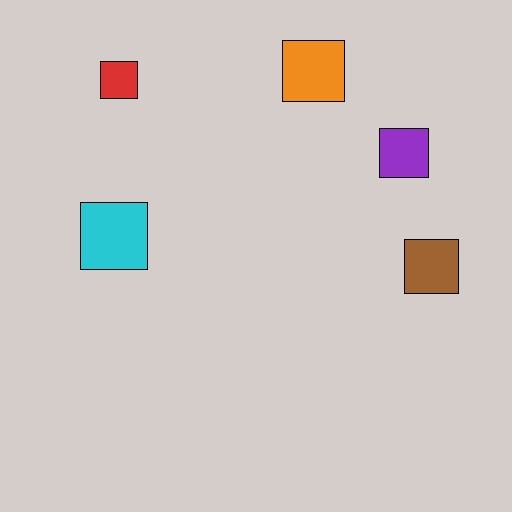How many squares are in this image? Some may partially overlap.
There are 5 squares.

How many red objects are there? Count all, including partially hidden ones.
There is 1 red object.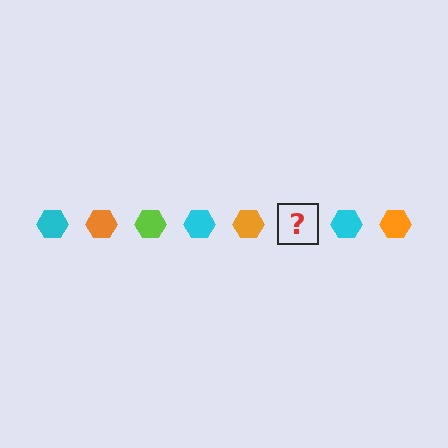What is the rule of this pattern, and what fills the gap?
The rule is that the pattern cycles through cyan, orange, lime hexagons. The gap should be filled with a lime hexagon.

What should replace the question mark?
The question mark should be replaced with a lime hexagon.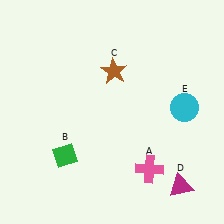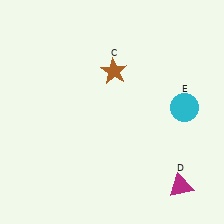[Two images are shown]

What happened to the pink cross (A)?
The pink cross (A) was removed in Image 2. It was in the bottom-right area of Image 1.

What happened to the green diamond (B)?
The green diamond (B) was removed in Image 2. It was in the bottom-left area of Image 1.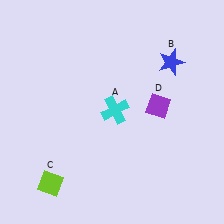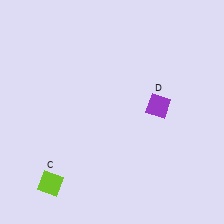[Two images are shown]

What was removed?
The blue star (B), the cyan cross (A) were removed in Image 2.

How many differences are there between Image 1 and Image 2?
There are 2 differences between the two images.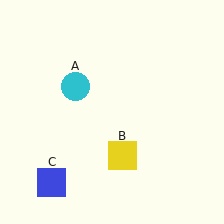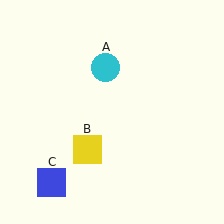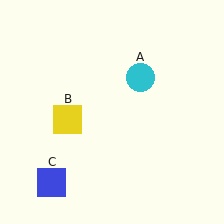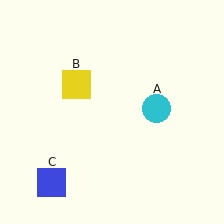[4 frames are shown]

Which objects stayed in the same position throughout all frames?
Blue square (object C) remained stationary.